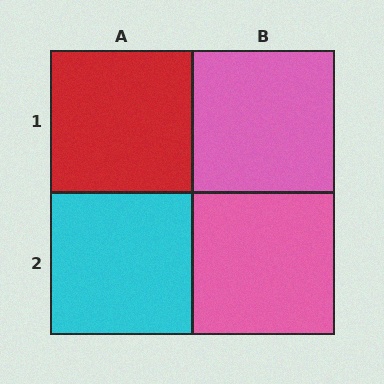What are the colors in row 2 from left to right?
Cyan, pink.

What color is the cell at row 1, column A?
Red.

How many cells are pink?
2 cells are pink.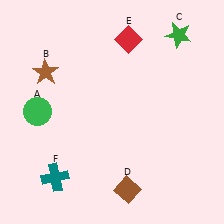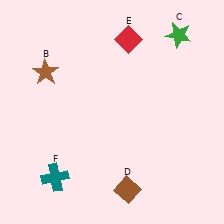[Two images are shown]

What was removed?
The green circle (A) was removed in Image 2.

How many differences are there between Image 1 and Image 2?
There is 1 difference between the two images.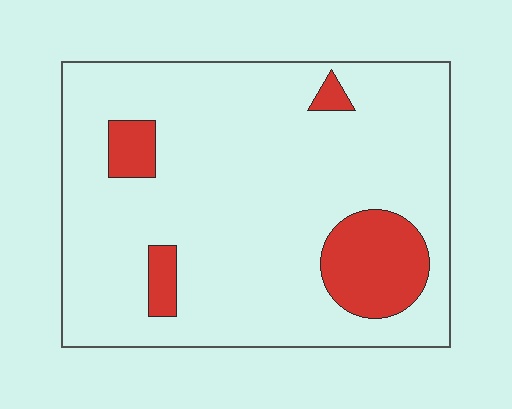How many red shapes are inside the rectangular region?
4.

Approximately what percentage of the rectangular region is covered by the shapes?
Approximately 15%.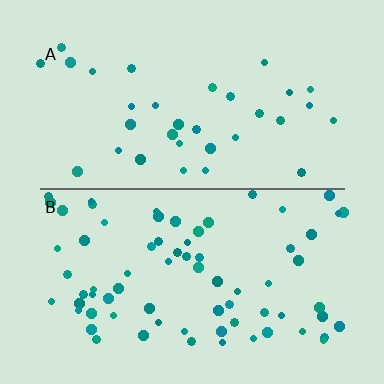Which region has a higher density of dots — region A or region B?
B (the bottom).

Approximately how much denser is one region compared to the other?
Approximately 2.2× — region B over region A.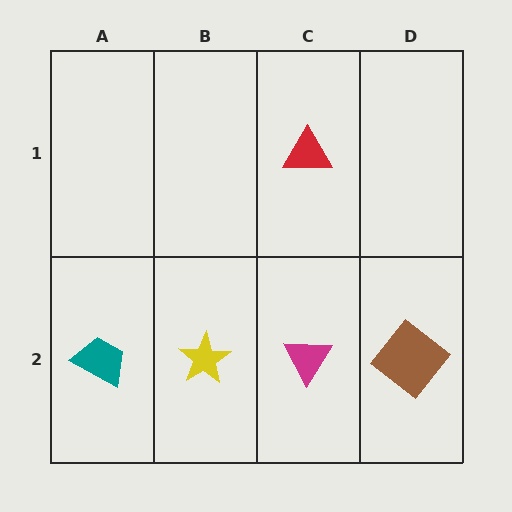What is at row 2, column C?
A magenta triangle.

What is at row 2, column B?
A yellow star.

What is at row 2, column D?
A brown diamond.